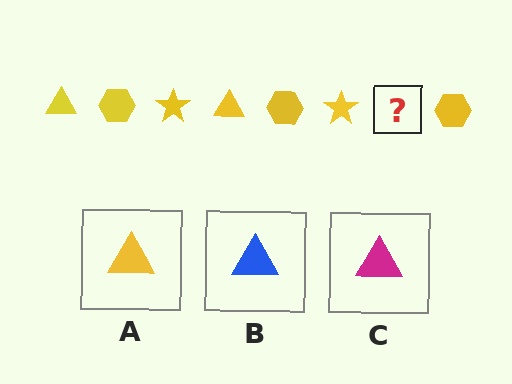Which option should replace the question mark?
Option A.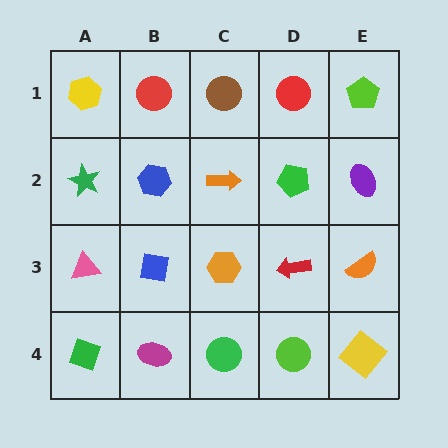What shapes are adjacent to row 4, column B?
A blue square (row 3, column B), a green diamond (row 4, column A), a green circle (row 4, column C).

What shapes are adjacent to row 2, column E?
A lime pentagon (row 1, column E), an orange semicircle (row 3, column E), a green pentagon (row 2, column D).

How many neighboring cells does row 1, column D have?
3.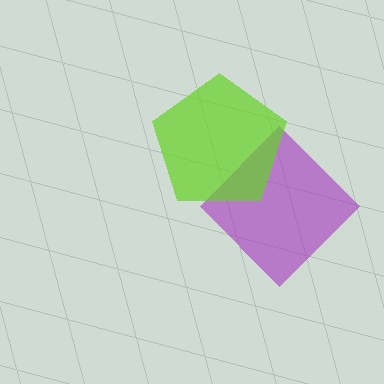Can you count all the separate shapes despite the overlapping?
Yes, there are 2 separate shapes.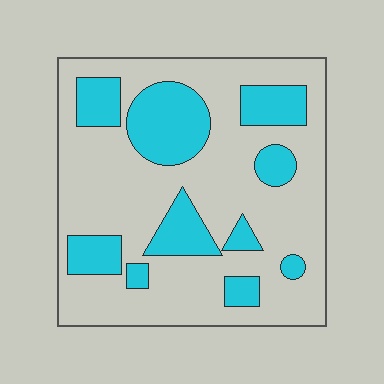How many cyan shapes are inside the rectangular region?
10.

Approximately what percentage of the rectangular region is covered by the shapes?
Approximately 30%.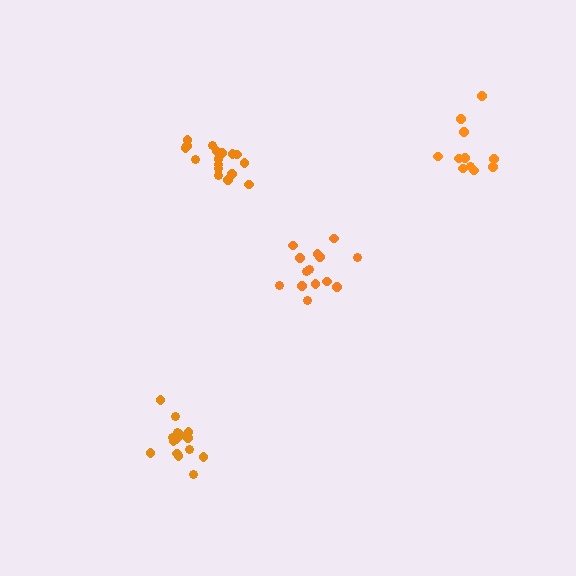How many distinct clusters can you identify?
There are 4 distinct clusters.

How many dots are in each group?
Group 1: 11 dots, Group 2: 14 dots, Group 3: 17 dots, Group 4: 15 dots (57 total).